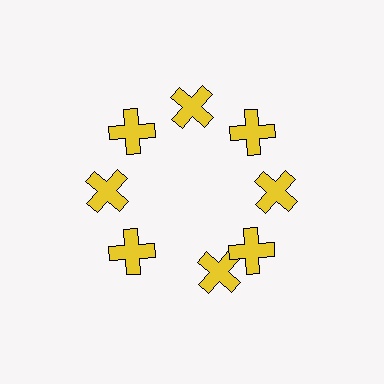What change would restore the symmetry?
The symmetry would be restored by rotating it back into even spacing with its neighbors so that all 8 crosses sit at equal angles and equal distance from the center.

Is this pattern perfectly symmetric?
No. The 8 yellow crosses are arranged in a ring, but one element near the 6 o'clock position is rotated out of alignment along the ring, breaking the 8-fold rotational symmetry.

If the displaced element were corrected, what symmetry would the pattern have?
It would have 8-fold rotational symmetry — the pattern would map onto itself every 45 degrees.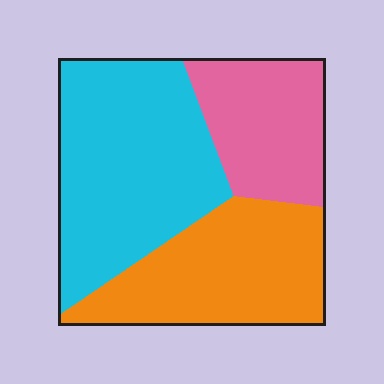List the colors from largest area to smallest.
From largest to smallest: cyan, orange, pink.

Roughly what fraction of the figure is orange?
Orange takes up about one third (1/3) of the figure.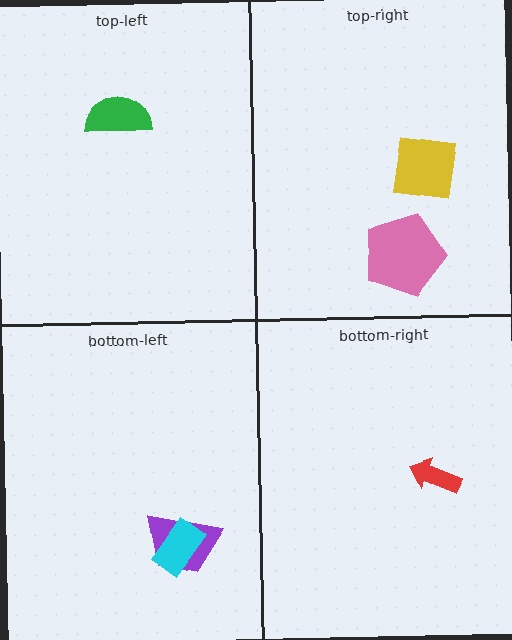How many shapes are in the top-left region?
1.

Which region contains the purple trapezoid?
The bottom-left region.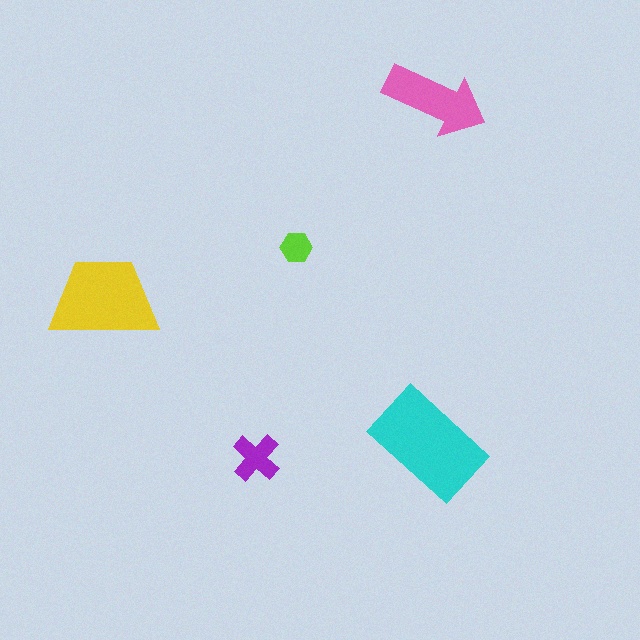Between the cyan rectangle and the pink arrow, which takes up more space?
The cyan rectangle.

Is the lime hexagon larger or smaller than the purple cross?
Smaller.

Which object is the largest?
The cyan rectangle.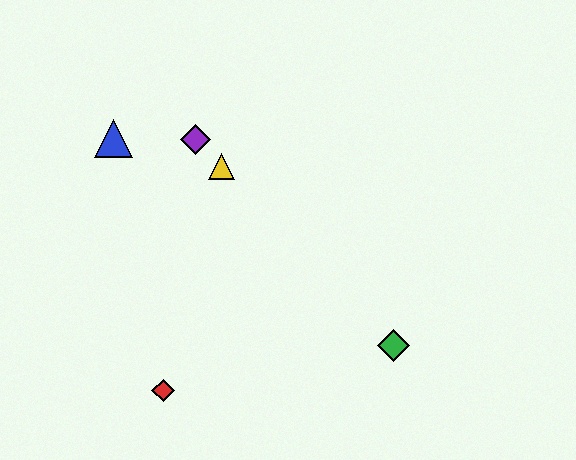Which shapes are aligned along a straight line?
The green diamond, the yellow triangle, the purple diamond are aligned along a straight line.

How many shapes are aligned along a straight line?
3 shapes (the green diamond, the yellow triangle, the purple diamond) are aligned along a straight line.